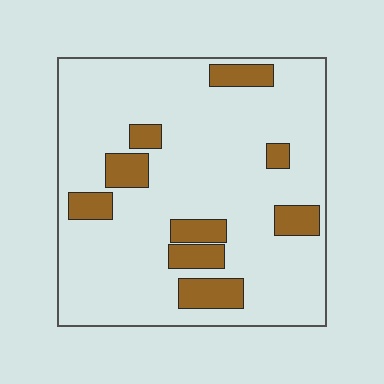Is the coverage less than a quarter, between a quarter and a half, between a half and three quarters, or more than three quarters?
Less than a quarter.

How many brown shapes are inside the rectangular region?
9.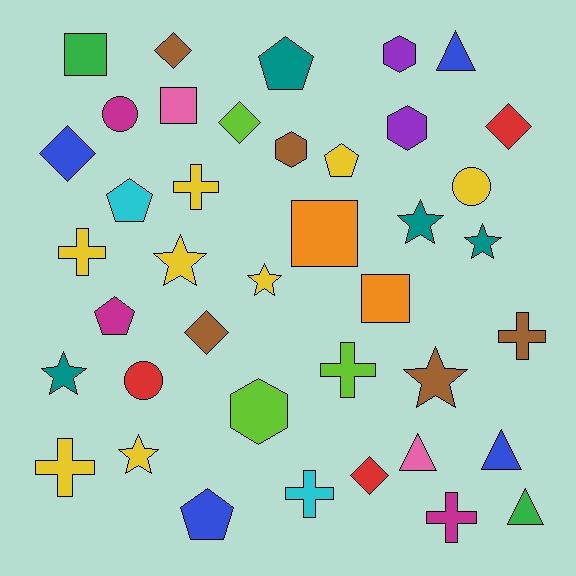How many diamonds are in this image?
There are 6 diamonds.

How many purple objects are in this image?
There are 2 purple objects.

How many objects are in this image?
There are 40 objects.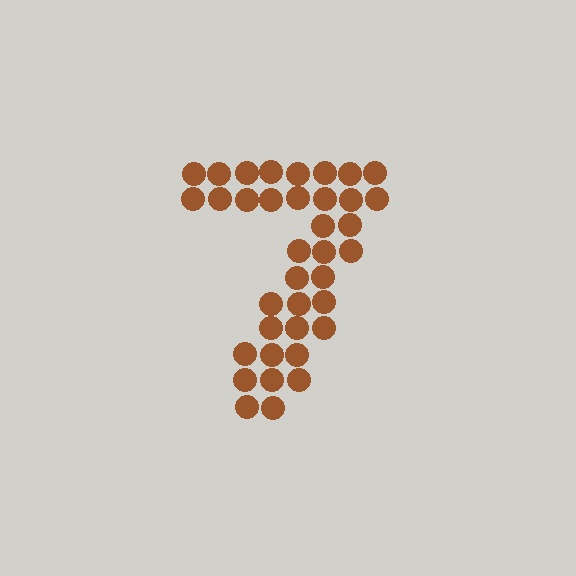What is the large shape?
The large shape is the digit 7.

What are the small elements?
The small elements are circles.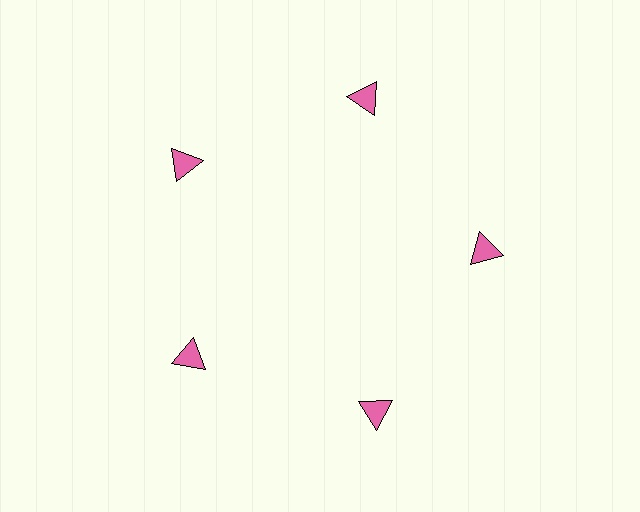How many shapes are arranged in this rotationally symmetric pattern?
There are 5 shapes, arranged in 5 groups of 1.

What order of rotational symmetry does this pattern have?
This pattern has 5-fold rotational symmetry.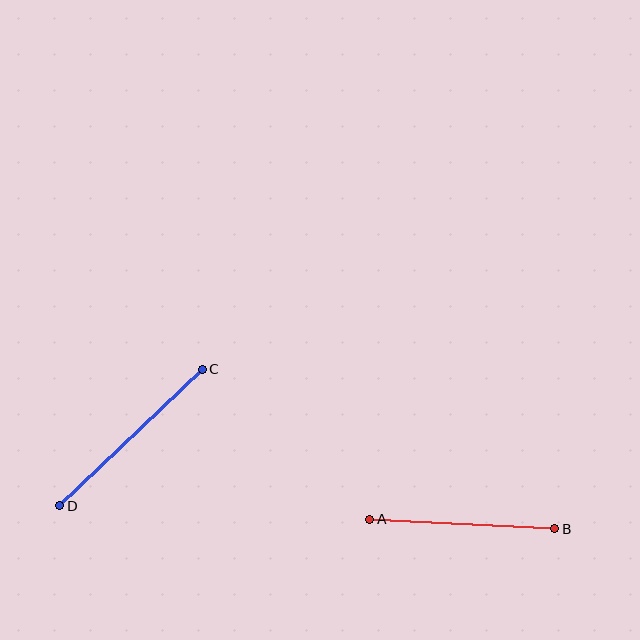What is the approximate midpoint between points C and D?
The midpoint is at approximately (131, 437) pixels.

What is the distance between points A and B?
The distance is approximately 186 pixels.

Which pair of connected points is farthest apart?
Points C and D are farthest apart.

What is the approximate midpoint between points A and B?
The midpoint is at approximately (462, 524) pixels.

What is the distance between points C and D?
The distance is approximately 198 pixels.